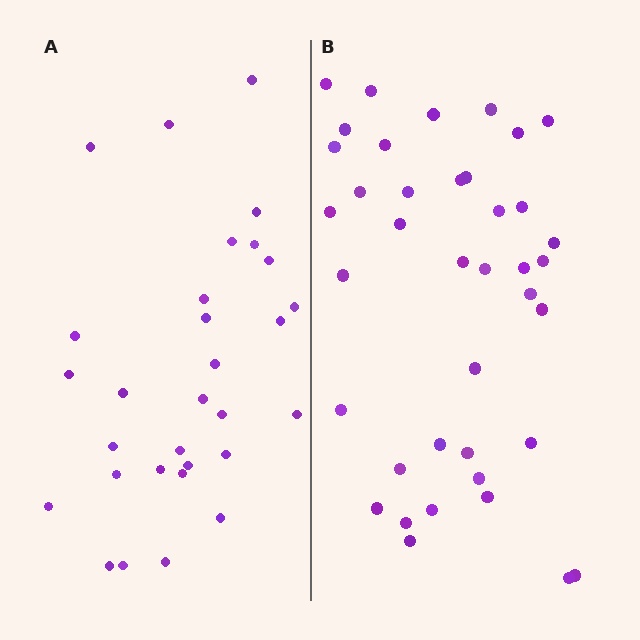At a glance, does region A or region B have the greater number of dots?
Region B (the right region) has more dots.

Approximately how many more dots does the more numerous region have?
Region B has roughly 8 or so more dots than region A.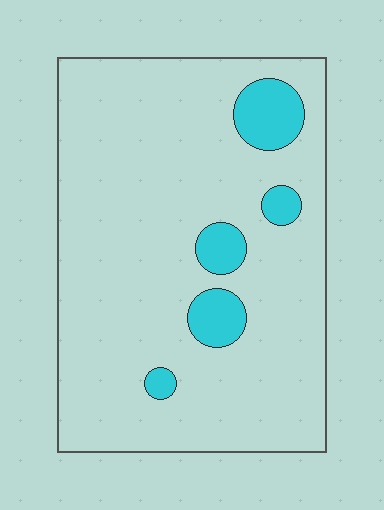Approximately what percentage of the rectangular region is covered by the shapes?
Approximately 10%.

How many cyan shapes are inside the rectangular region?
5.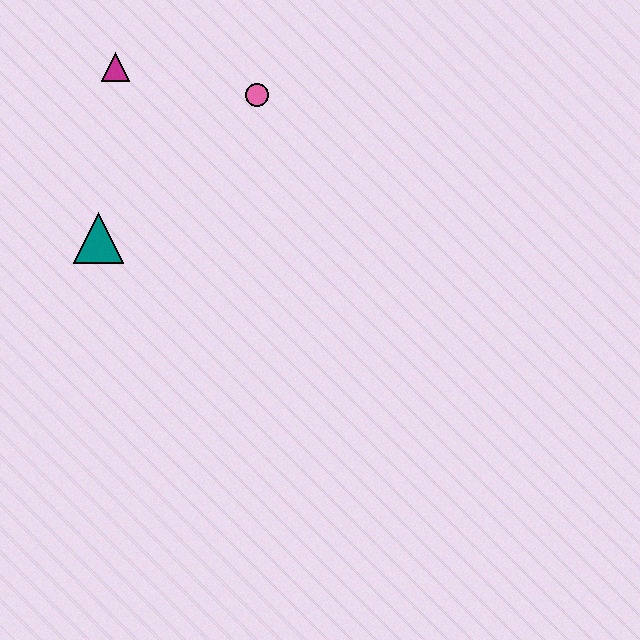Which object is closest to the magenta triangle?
The pink circle is closest to the magenta triangle.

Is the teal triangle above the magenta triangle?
No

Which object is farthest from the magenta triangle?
The teal triangle is farthest from the magenta triangle.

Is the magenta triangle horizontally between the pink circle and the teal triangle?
Yes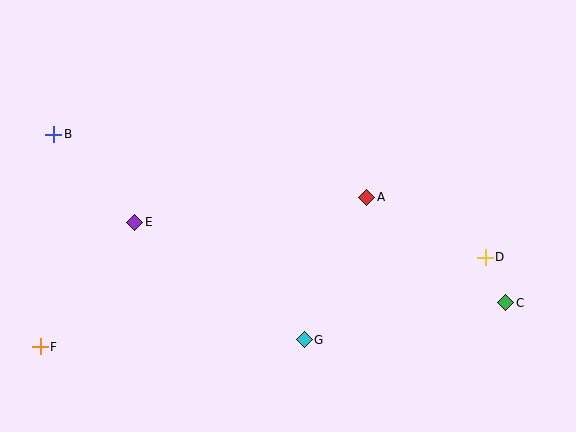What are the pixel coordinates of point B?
Point B is at (54, 134).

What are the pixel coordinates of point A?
Point A is at (367, 197).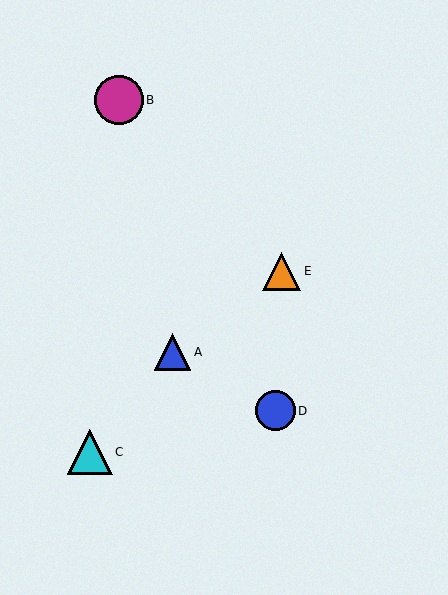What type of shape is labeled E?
Shape E is an orange triangle.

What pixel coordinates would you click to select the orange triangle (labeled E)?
Click at (282, 271) to select the orange triangle E.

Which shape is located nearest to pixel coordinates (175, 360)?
The blue triangle (labeled A) at (172, 352) is nearest to that location.